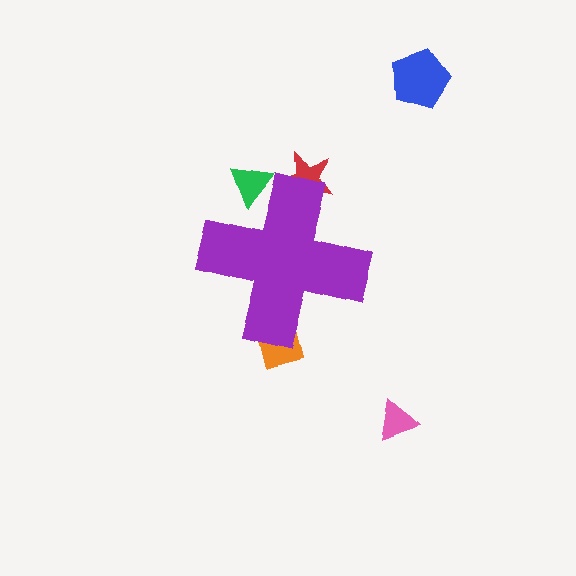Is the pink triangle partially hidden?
No, the pink triangle is fully visible.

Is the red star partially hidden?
Yes, the red star is partially hidden behind the purple cross.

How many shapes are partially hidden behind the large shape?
3 shapes are partially hidden.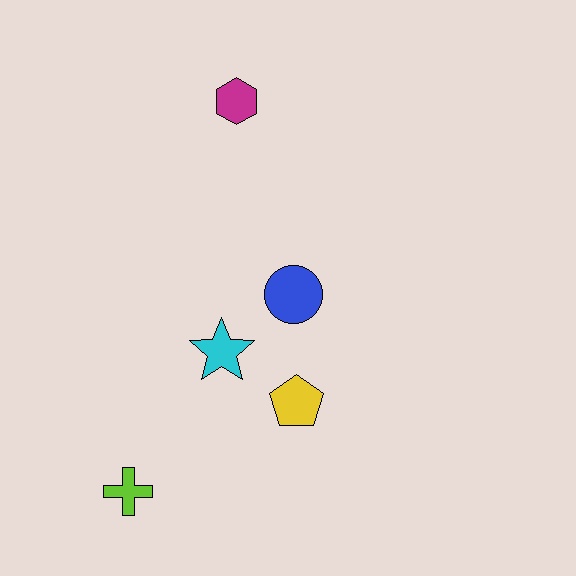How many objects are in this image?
There are 5 objects.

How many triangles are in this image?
There are no triangles.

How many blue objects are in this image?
There is 1 blue object.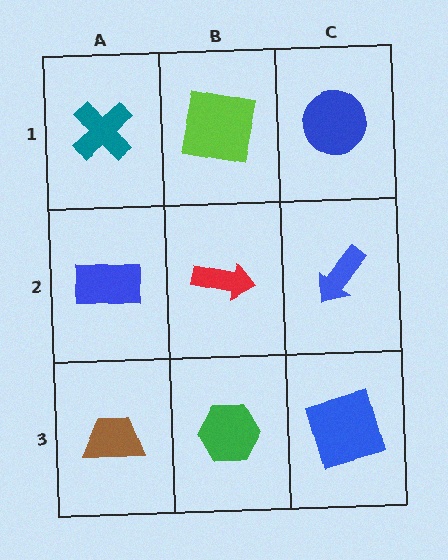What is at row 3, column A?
A brown trapezoid.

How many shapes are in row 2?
3 shapes.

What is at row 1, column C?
A blue circle.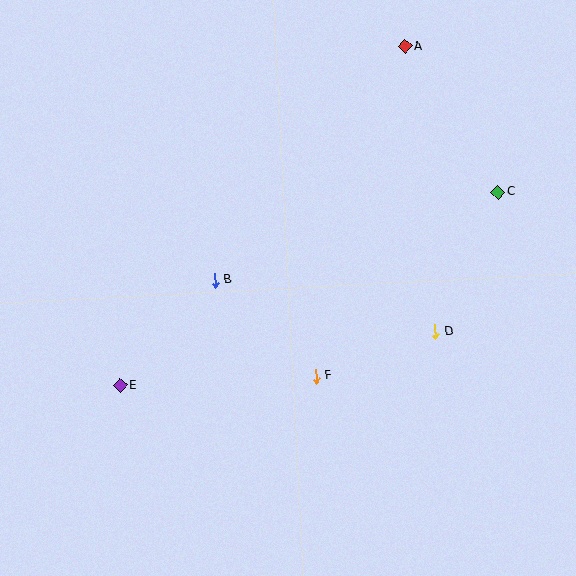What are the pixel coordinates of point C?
Point C is at (498, 192).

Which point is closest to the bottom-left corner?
Point E is closest to the bottom-left corner.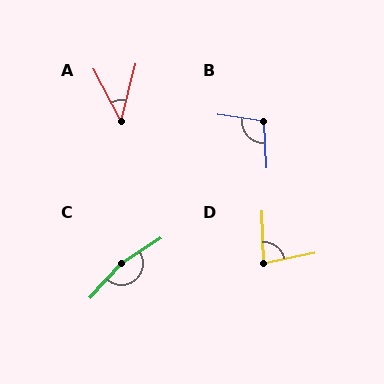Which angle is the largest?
C, at approximately 165 degrees.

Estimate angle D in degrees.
Approximately 80 degrees.